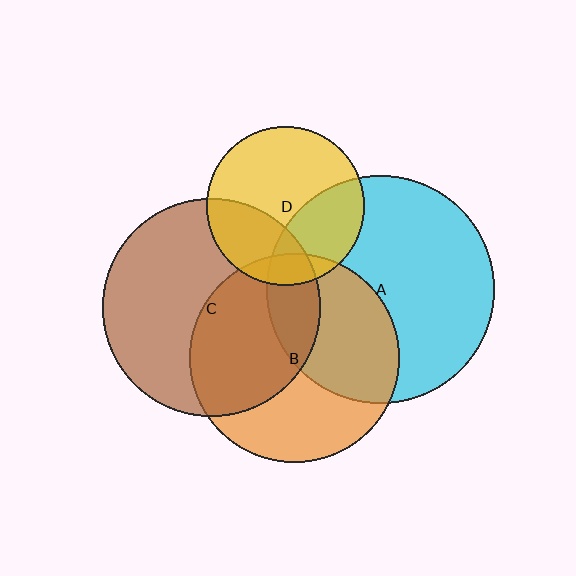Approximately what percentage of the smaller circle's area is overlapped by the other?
Approximately 30%.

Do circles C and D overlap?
Yes.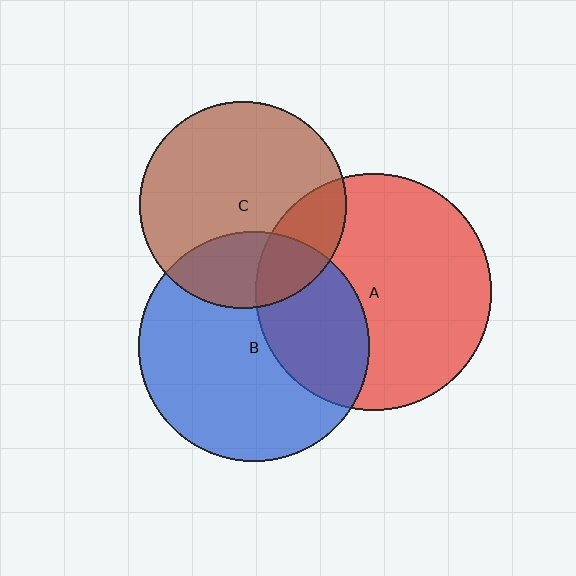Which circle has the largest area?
Circle A (red).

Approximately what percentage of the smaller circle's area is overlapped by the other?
Approximately 20%.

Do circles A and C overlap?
Yes.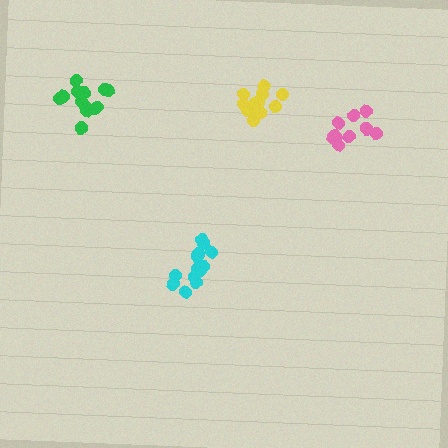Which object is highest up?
The yellow cluster is topmost.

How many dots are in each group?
Group 1: 13 dots, Group 2: 14 dots, Group 3: 12 dots, Group 4: 10 dots (49 total).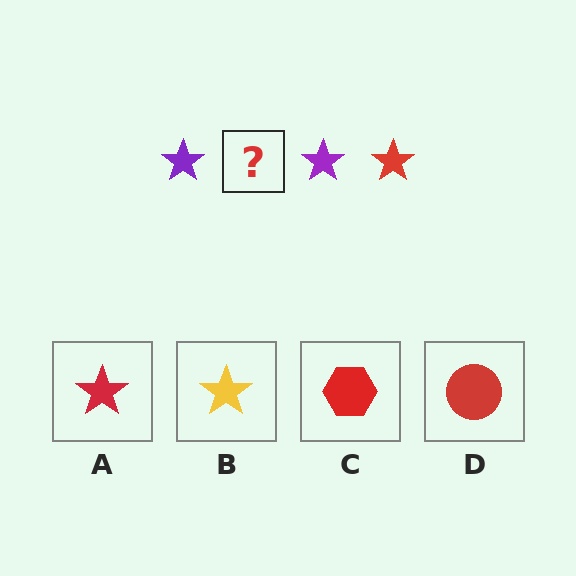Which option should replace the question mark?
Option A.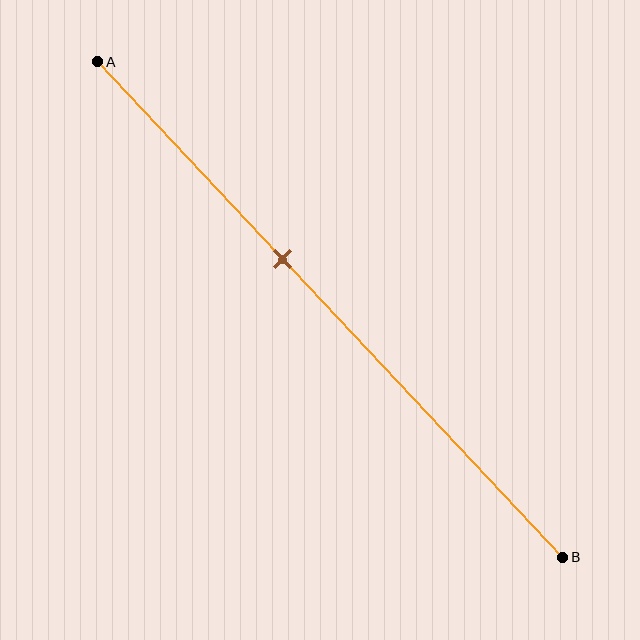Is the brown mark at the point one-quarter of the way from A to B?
No, the mark is at about 40% from A, not at the 25% one-quarter point.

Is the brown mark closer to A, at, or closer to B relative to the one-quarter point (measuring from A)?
The brown mark is closer to point B than the one-quarter point of segment AB.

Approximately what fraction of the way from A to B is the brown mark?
The brown mark is approximately 40% of the way from A to B.